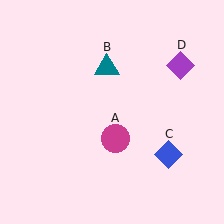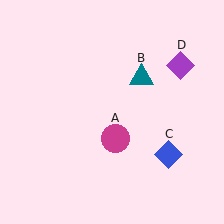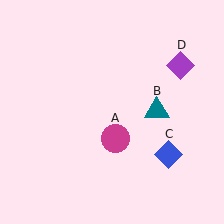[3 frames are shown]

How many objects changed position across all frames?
1 object changed position: teal triangle (object B).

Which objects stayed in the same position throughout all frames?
Magenta circle (object A) and blue diamond (object C) and purple diamond (object D) remained stationary.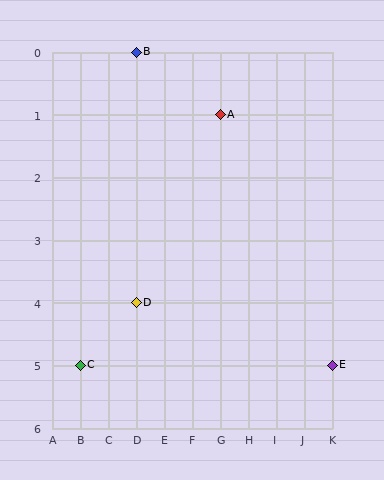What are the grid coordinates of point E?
Point E is at grid coordinates (K, 5).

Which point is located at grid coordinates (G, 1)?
Point A is at (G, 1).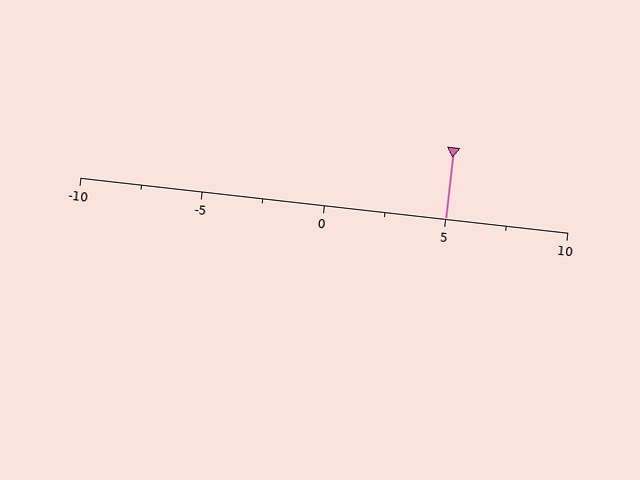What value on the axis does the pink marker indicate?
The marker indicates approximately 5.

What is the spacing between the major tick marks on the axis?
The major ticks are spaced 5 apart.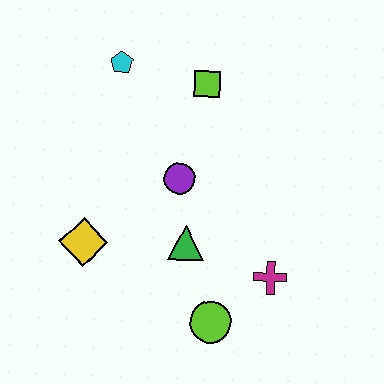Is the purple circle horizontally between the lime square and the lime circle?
No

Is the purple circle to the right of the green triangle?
No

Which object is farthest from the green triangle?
The cyan pentagon is farthest from the green triangle.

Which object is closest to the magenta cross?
The lime circle is closest to the magenta cross.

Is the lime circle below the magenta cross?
Yes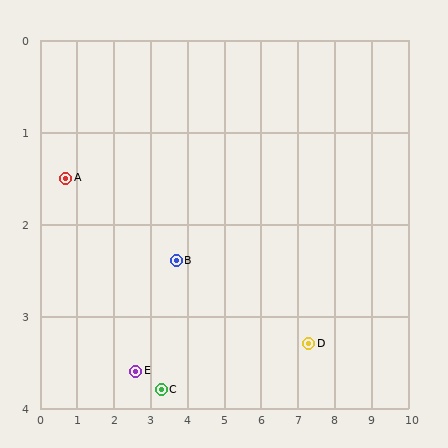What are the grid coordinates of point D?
Point D is at approximately (7.3, 3.3).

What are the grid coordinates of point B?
Point B is at approximately (3.7, 2.4).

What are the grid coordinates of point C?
Point C is at approximately (3.3, 3.8).